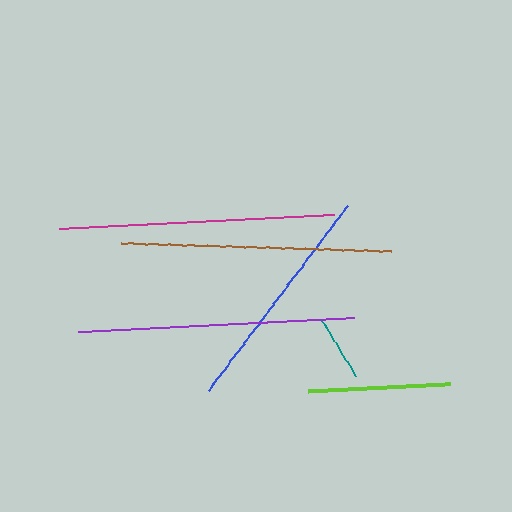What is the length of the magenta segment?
The magenta segment is approximately 275 pixels long.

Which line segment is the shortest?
The teal line is the shortest at approximately 65 pixels.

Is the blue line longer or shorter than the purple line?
The purple line is longer than the blue line.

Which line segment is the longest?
The purple line is the longest at approximately 277 pixels.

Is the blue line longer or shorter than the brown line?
The brown line is longer than the blue line.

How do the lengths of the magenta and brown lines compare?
The magenta and brown lines are approximately the same length.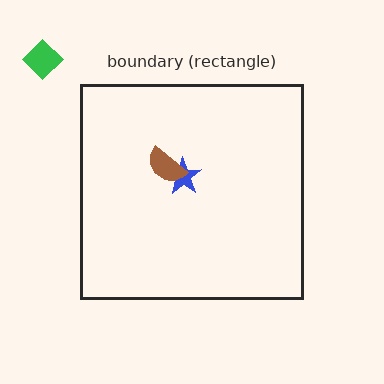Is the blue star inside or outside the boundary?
Inside.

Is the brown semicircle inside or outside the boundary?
Inside.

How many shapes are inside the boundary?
2 inside, 1 outside.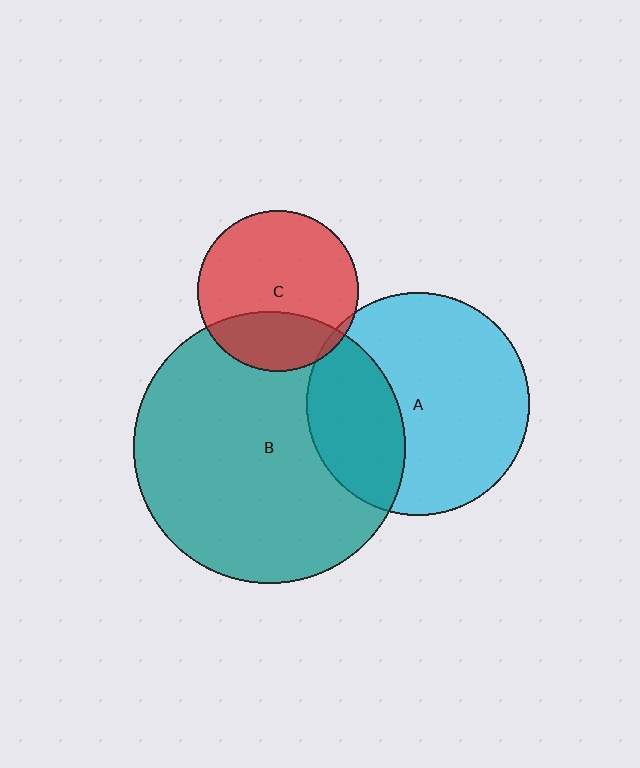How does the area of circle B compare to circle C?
Approximately 2.8 times.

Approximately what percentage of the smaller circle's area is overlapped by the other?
Approximately 30%.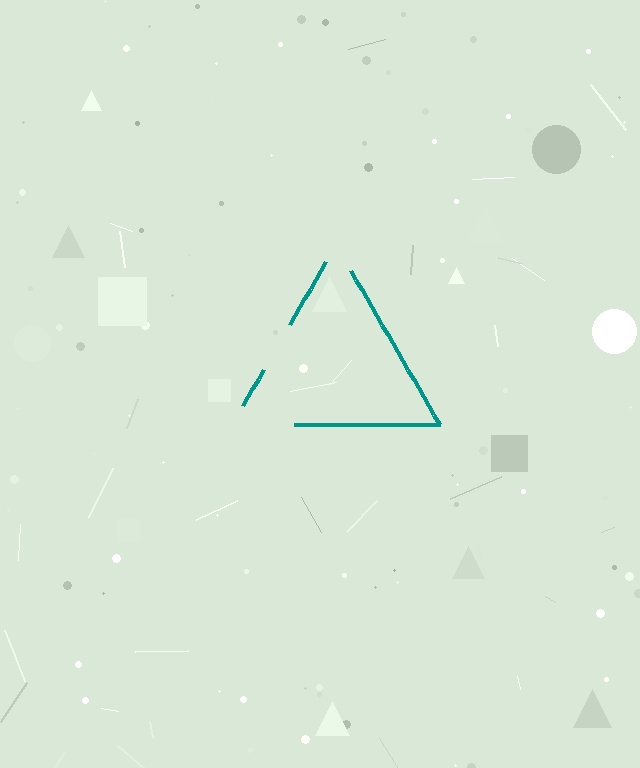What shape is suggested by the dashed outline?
The dashed outline suggests a triangle.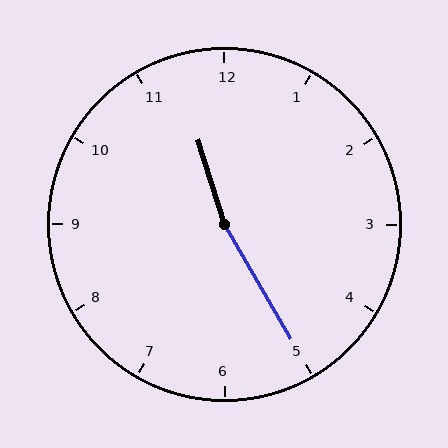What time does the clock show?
11:25.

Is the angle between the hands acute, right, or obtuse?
It is obtuse.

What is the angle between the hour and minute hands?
Approximately 168 degrees.